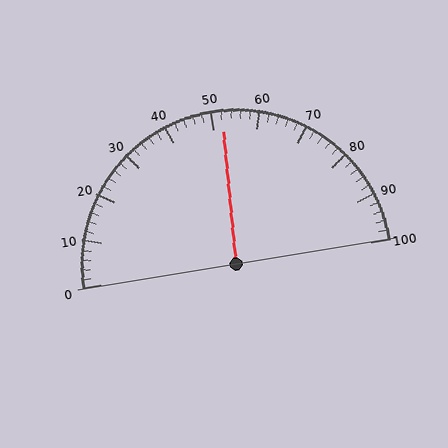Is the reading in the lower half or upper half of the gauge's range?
The reading is in the upper half of the range (0 to 100).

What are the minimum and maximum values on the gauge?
The gauge ranges from 0 to 100.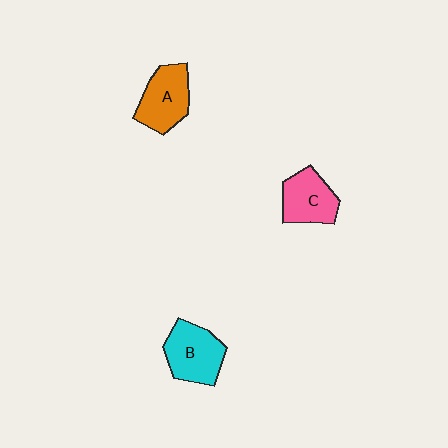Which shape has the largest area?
Shape B (cyan).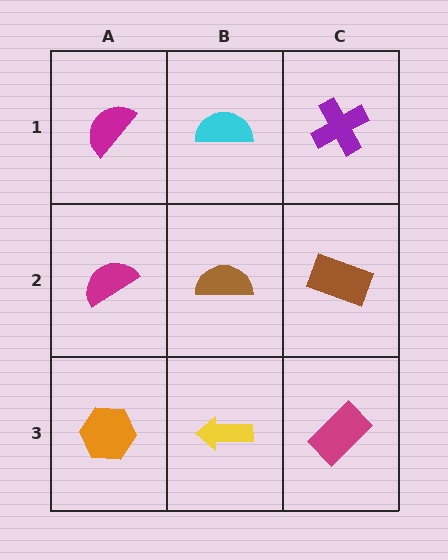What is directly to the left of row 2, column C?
A brown semicircle.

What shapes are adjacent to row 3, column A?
A magenta semicircle (row 2, column A), a yellow arrow (row 3, column B).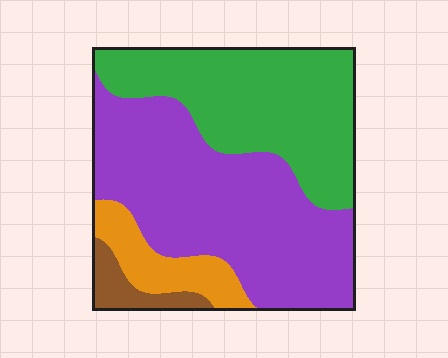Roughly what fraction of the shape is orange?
Orange takes up about one tenth (1/10) of the shape.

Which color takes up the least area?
Brown, at roughly 5%.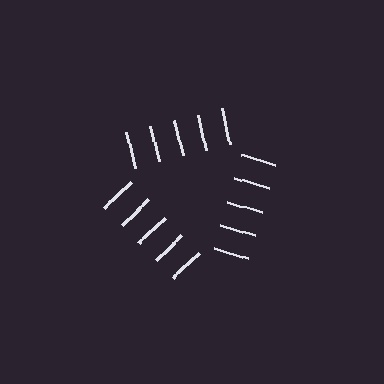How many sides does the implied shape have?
3 sides — the line-ends trace a triangle.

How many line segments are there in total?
15 — 5 along each of the 3 edges.